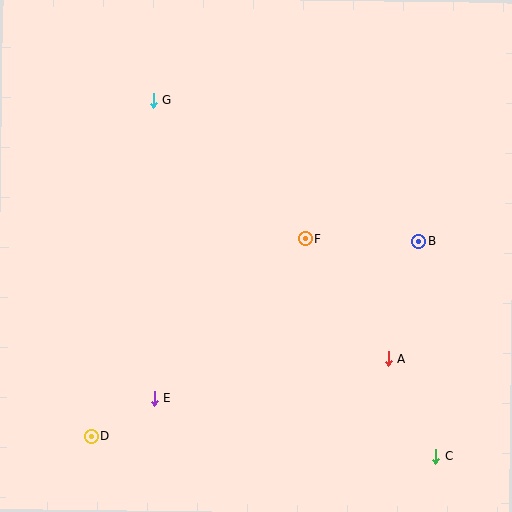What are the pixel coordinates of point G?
Point G is at (153, 100).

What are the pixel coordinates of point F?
Point F is at (305, 238).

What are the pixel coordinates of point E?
Point E is at (155, 398).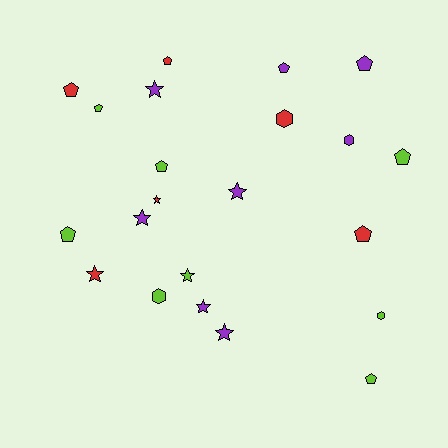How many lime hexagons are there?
There are 2 lime hexagons.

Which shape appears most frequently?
Pentagon, with 10 objects.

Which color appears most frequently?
Lime, with 8 objects.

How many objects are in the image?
There are 22 objects.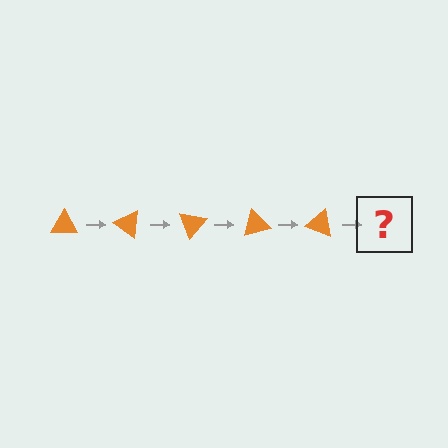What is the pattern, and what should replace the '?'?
The pattern is that the triangle rotates 35 degrees each step. The '?' should be an orange triangle rotated 175 degrees.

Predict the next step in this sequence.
The next step is an orange triangle rotated 175 degrees.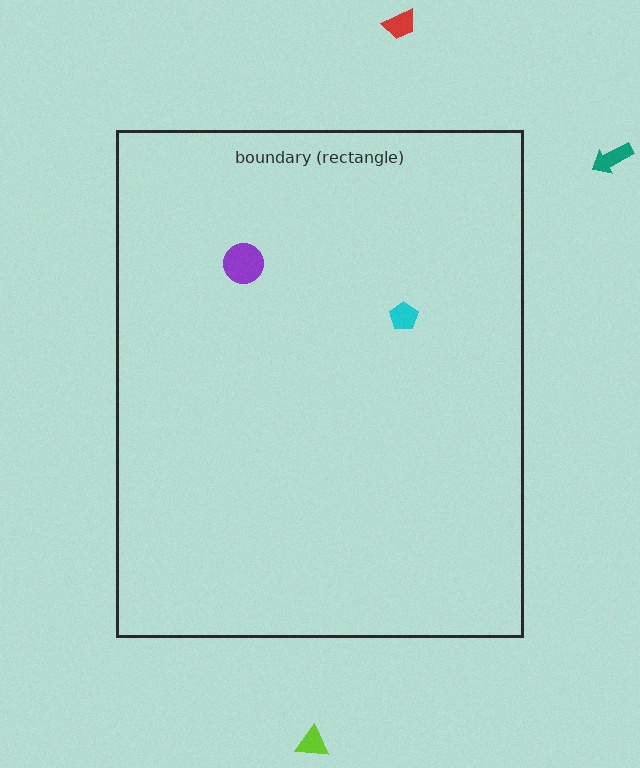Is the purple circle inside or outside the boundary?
Inside.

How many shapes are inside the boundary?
2 inside, 3 outside.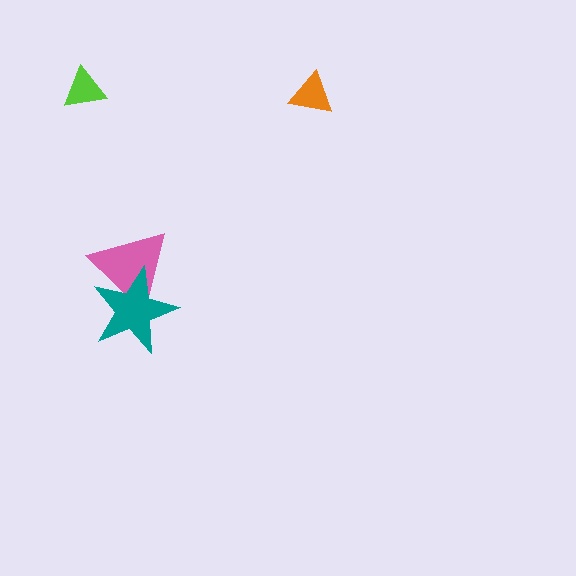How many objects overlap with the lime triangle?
0 objects overlap with the lime triangle.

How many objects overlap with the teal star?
1 object overlaps with the teal star.